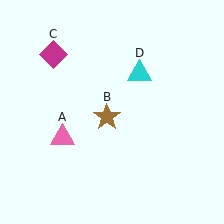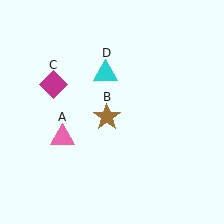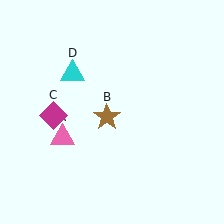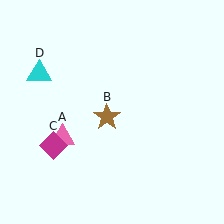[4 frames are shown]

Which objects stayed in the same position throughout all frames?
Pink triangle (object A) and brown star (object B) remained stationary.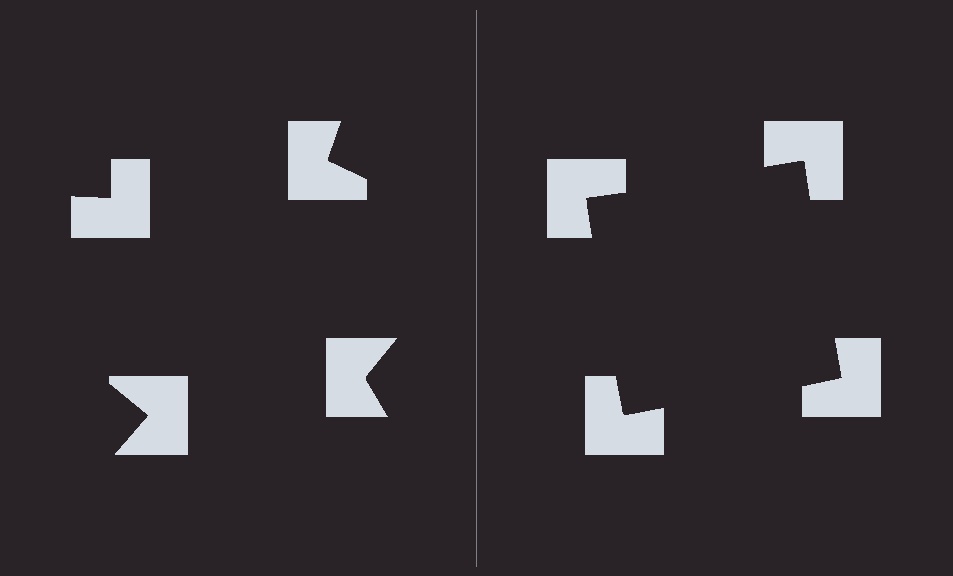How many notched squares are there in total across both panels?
8 — 4 on each side.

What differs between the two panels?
The notched squares are positioned identically on both sides; only the wedge orientations differ. On the right they align to a square; on the left they are misaligned.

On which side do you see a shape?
An illusory square appears on the right side. On the left side the wedge cuts are rotated, so no coherent shape forms.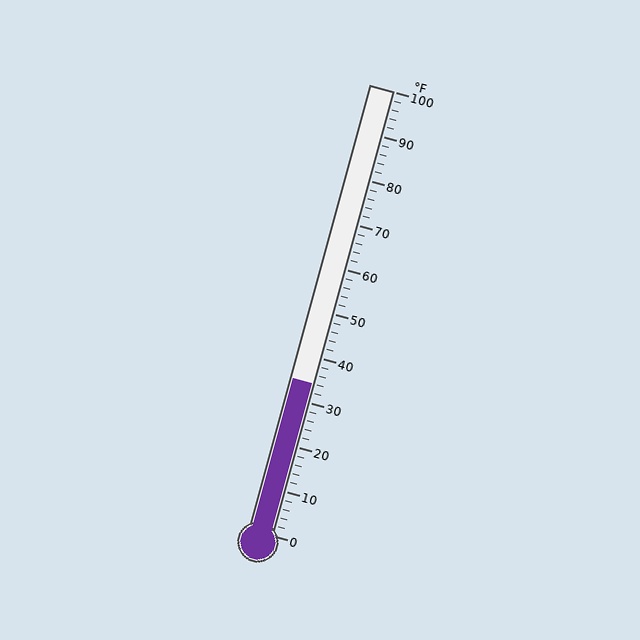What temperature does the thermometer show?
The thermometer shows approximately 34°F.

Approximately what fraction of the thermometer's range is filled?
The thermometer is filled to approximately 35% of its range.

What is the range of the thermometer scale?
The thermometer scale ranges from 0°F to 100°F.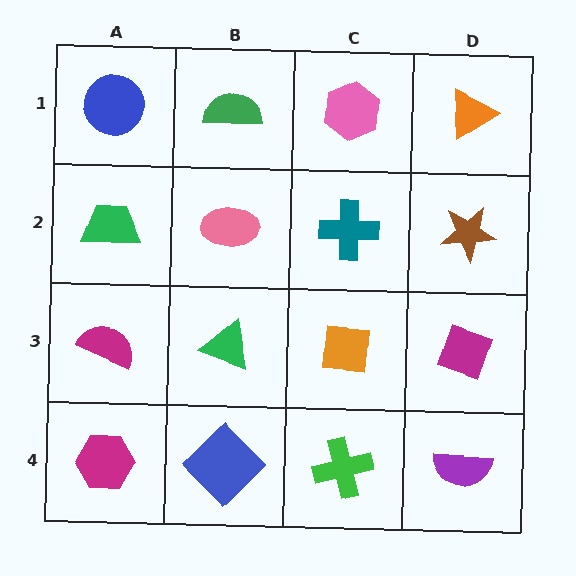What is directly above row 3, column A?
A green trapezoid.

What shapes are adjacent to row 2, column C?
A pink hexagon (row 1, column C), an orange square (row 3, column C), a pink ellipse (row 2, column B), a brown star (row 2, column D).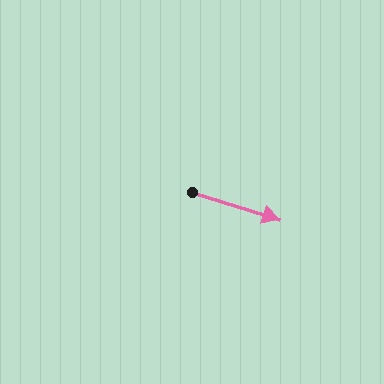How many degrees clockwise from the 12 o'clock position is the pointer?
Approximately 107 degrees.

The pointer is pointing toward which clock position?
Roughly 4 o'clock.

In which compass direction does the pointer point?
East.